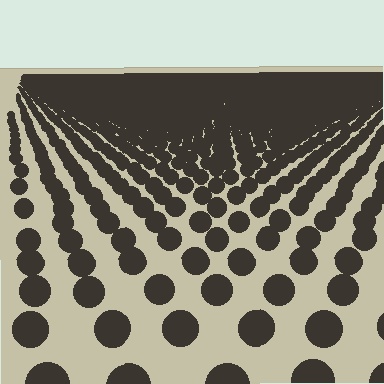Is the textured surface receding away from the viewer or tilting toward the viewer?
The surface is receding away from the viewer. Texture elements get smaller and denser toward the top.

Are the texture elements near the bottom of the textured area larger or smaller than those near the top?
Larger. Near the bottom, elements are closer to the viewer and appear at a bigger on-screen size.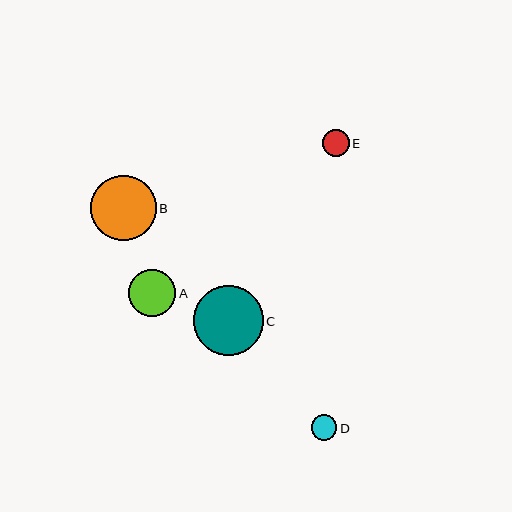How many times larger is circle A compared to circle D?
Circle A is approximately 1.8 times the size of circle D.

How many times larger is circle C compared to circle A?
Circle C is approximately 1.5 times the size of circle A.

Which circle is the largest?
Circle C is the largest with a size of approximately 70 pixels.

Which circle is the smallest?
Circle D is the smallest with a size of approximately 26 pixels.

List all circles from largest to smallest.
From largest to smallest: C, B, A, E, D.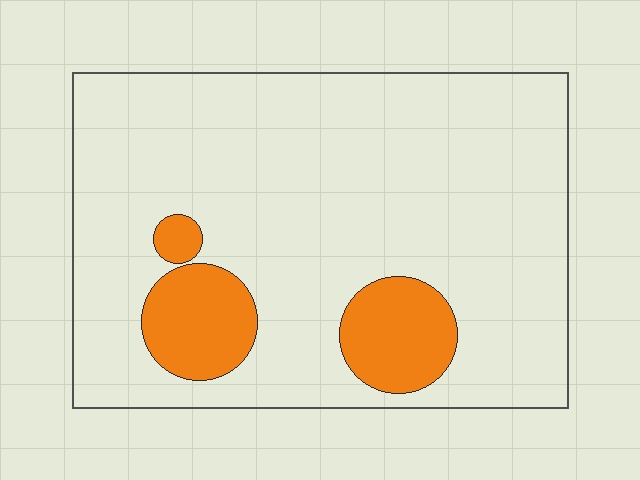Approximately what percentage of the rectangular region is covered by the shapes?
Approximately 15%.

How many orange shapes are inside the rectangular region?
3.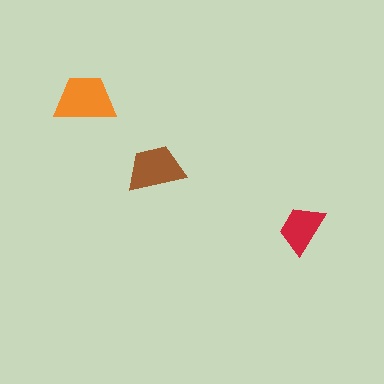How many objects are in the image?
There are 3 objects in the image.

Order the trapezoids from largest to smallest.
the orange one, the brown one, the red one.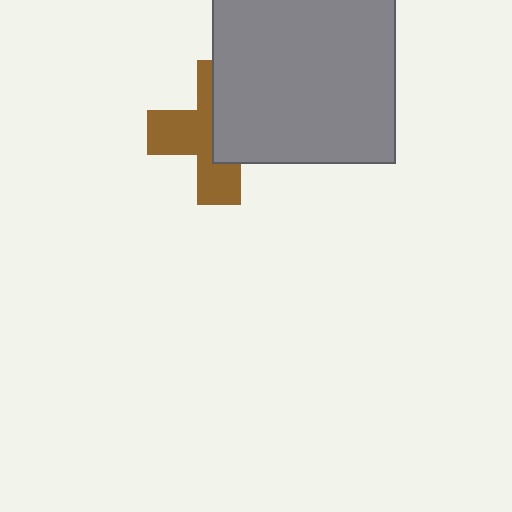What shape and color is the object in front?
The object in front is a gray square.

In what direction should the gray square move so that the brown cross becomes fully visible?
The gray square should move right. That is the shortest direction to clear the overlap and leave the brown cross fully visible.